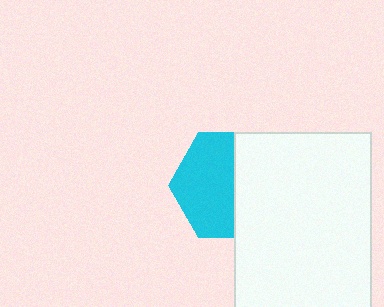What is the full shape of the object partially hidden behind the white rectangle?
The partially hidden object is a cyan hexagon.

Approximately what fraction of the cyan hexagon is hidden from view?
Roughly 45% of the cyan hexagon is hidden behind the white rectangle.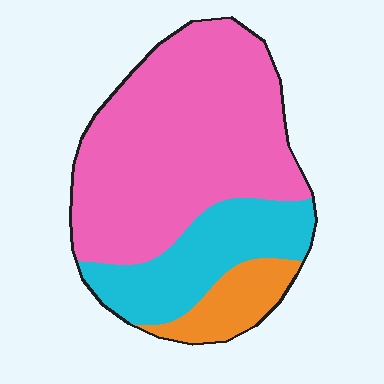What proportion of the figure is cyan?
Cyan takes up about one quarter (1/4) of the figure.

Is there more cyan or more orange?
Cyan.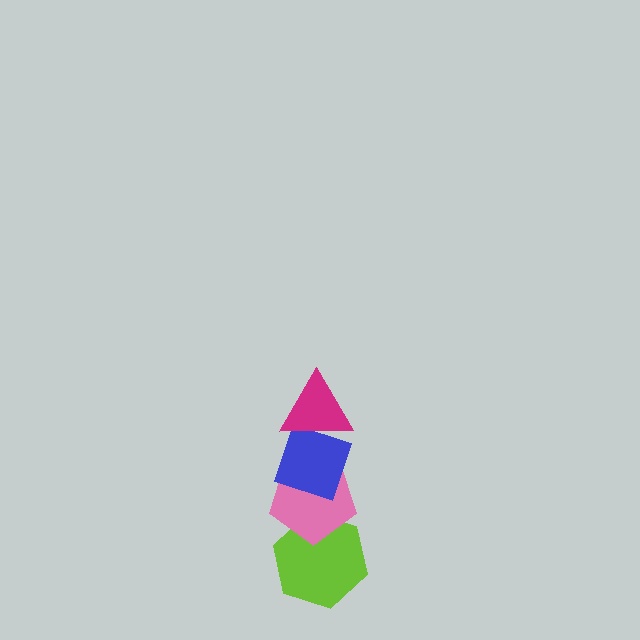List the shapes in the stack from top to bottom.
From top to bottom: the magenta triangle, the blue diamond, the pink pentagon, the lime hexagon.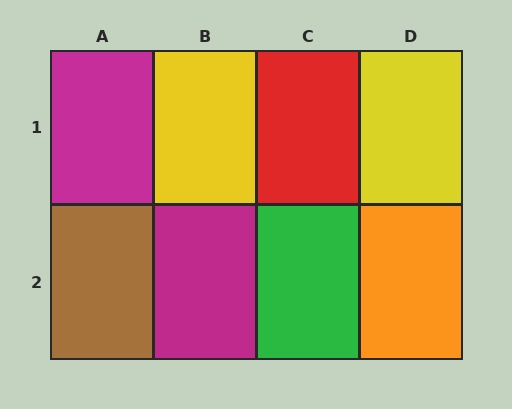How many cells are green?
1 cell is green.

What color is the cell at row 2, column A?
Brown.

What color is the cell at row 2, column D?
Orange.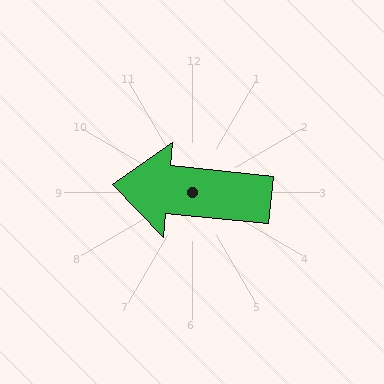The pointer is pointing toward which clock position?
Roughly 9 o'clock.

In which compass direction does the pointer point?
West.